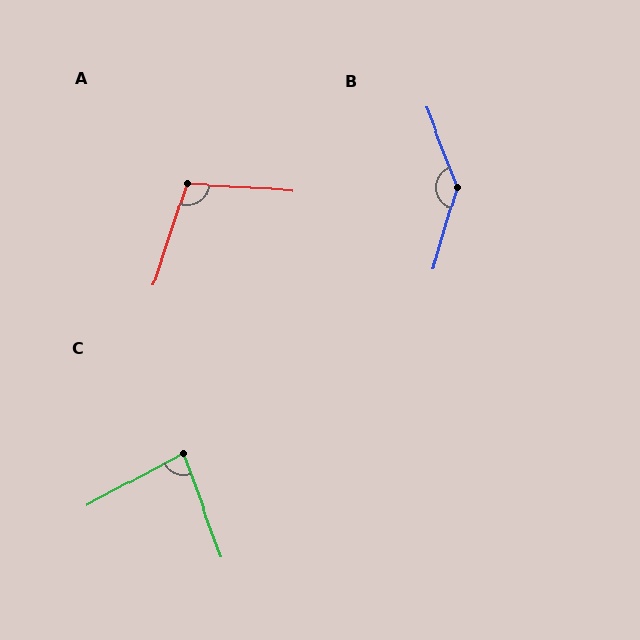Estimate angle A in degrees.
Approximately 104 degrees.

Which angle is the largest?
B, at approximately 143 degrees.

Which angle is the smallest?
C, at approximately 82 degrees.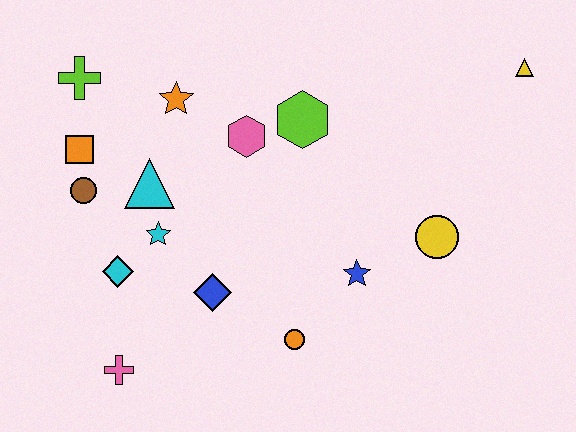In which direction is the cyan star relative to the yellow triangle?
The cyan star is to the left of the yellow triangle.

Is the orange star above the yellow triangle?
No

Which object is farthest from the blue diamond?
The yellow triangle is farthest from the blue diamond.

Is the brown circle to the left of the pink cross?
Yes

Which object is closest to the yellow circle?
The blue star is closest to the yellow circle.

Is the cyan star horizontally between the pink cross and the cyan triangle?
No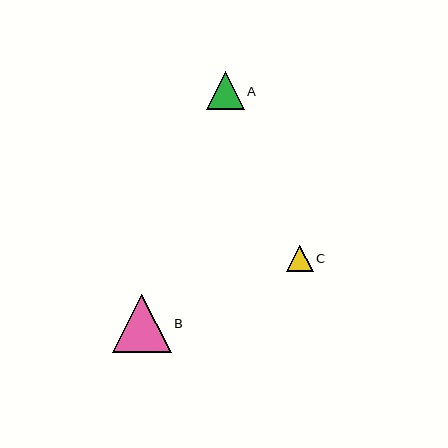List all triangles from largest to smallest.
From largest to smallest: B, A, C.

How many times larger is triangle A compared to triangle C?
Triangle A is approximately 1.4 times the size of triangle C.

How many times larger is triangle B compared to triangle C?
Triangle B is approximately 2.2 times the size of triangle C.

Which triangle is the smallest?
Triangle C is the smallest with a size of approximately 27 pixels.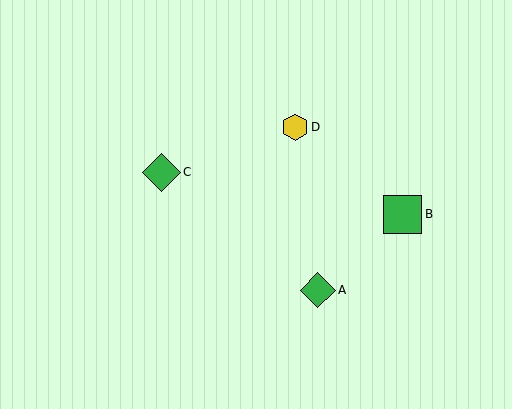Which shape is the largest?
The green square (labeled B) is the largest.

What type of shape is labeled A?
Shape A is a green diamond.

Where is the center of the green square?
The center of the green square is at (402, 214).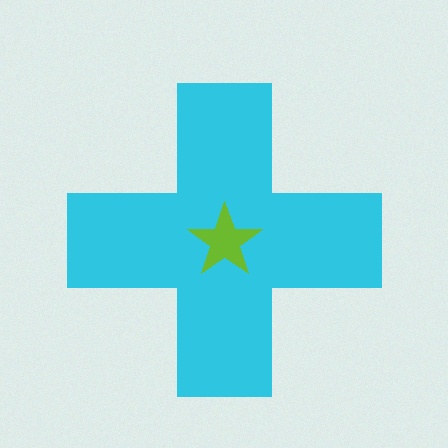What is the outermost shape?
The cyan cross.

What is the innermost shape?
The lime star.